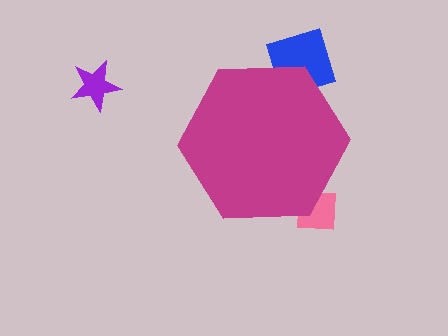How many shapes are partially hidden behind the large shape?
2 shapes are partially hidden.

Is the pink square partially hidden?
Yes, the pink square is partially hidden behind the magenta hexagon.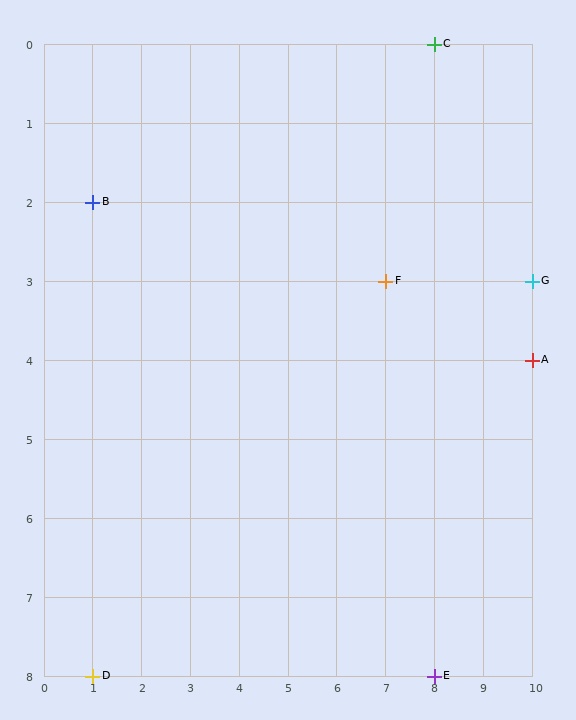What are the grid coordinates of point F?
Point F is at grid coordinates (7, 3).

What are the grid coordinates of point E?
Point E is at grid coordinates (8, 8).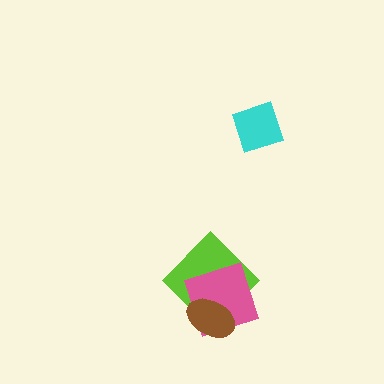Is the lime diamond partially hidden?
Yes, it is partially covered by another shape.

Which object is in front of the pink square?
The brown ellipse is in front of the pink square.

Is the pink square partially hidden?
Yes, it is partially covered by another shape.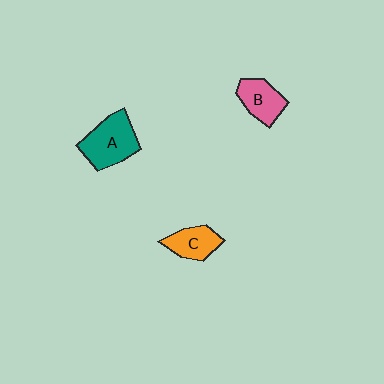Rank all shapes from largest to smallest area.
From largest to smallest: A (teal), B (pink), C (orange).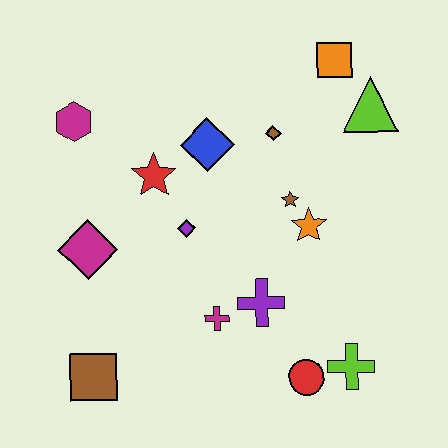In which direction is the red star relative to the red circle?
The red star is above the red circle.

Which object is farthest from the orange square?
The brown square is farthest from the orange square.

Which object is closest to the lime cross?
The red circle is closest to the lime cross.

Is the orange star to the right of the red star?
Yes